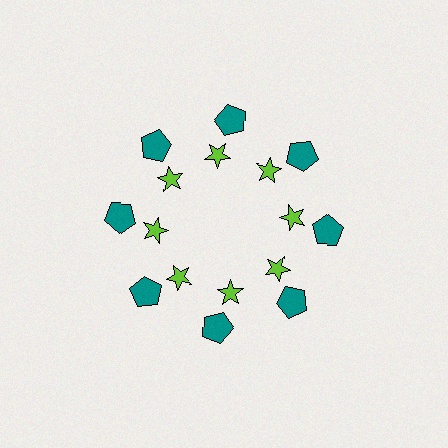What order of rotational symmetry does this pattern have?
This pattern has 8-fold rotational symmetry.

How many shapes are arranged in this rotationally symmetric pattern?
There are 16 shapes, arranged in 8 groups of 2.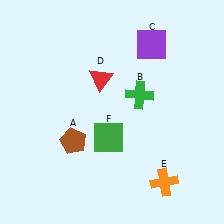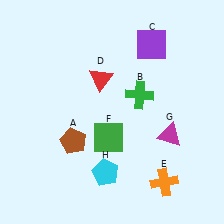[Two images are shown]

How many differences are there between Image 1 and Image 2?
There are 2 differences between the two images.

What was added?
A magenta triangle (G), a cyan pentagon (H) were added in Image 2.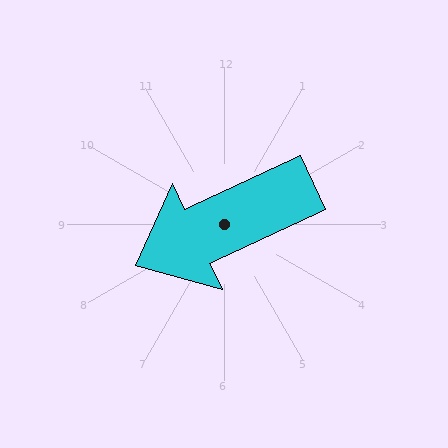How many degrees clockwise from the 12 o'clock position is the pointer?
Approximately 245 degrees.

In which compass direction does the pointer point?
Southwest.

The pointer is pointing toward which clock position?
Roughly 8 o'clock.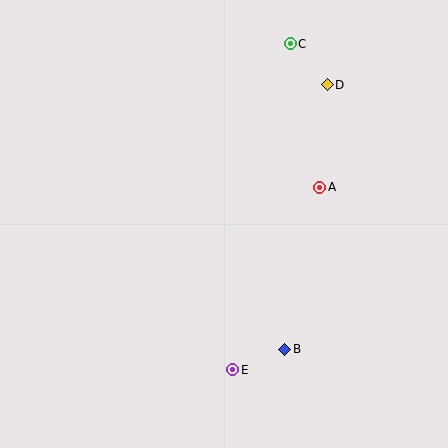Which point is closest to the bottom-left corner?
Point E is closest to the bottom-left corner.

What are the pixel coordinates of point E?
Point E is at (233, 370).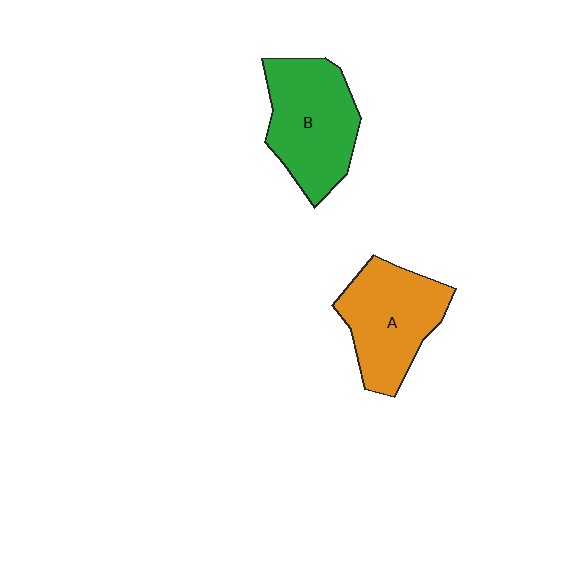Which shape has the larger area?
Shape B (green).